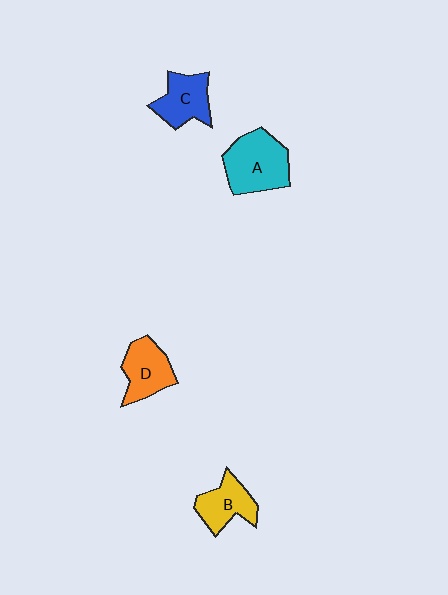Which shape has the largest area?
Shape A (cyan).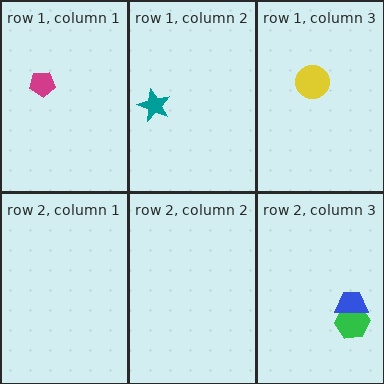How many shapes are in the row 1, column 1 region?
1.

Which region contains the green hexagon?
The row 2, column 3 region.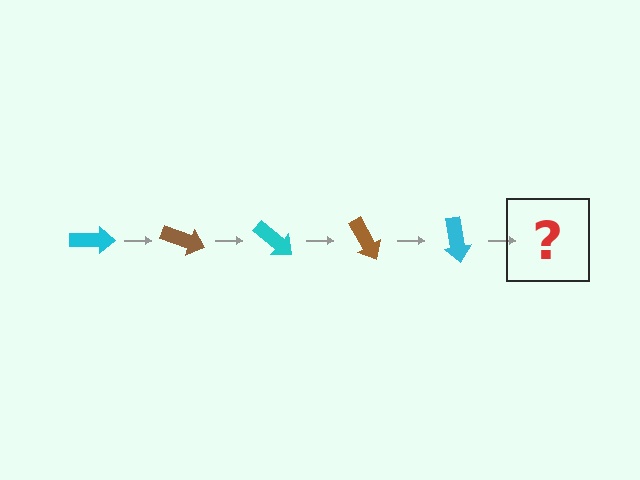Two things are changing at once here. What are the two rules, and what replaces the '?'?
The two rules are that it rotates 20 degrees each step and the color cycles through cyan and brown. The '?' should be a brown arrow, rotated 100 degrees from the start.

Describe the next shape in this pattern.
It should be a brown arrow, rotated 100 degrees from the start.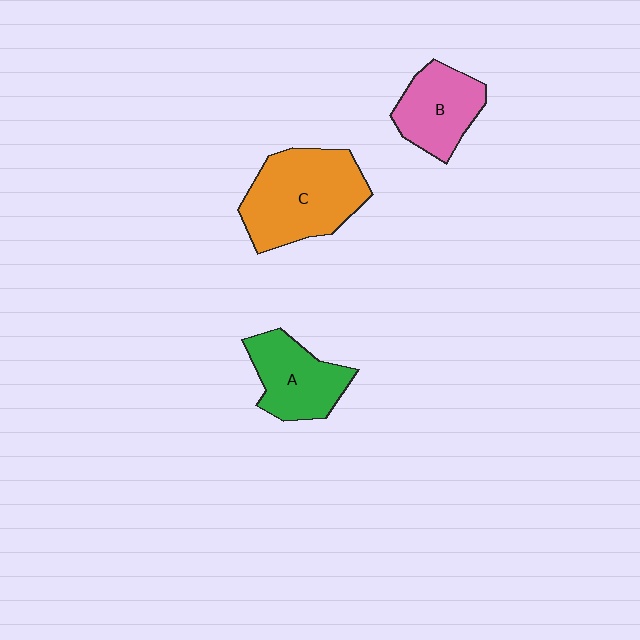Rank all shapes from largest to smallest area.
From largest to smallest: C (orange), A (green), B (pink).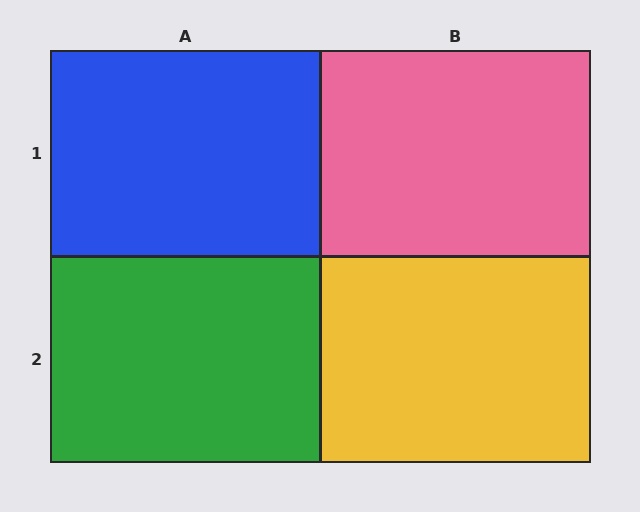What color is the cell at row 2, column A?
Green.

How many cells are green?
1 cell is green.